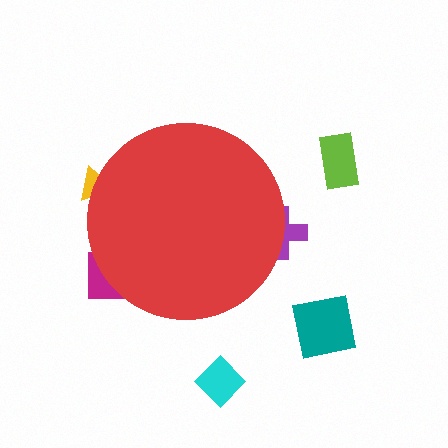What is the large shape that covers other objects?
A red circle.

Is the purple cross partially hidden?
Yes, the purple cross is partially hidden behind the red circle.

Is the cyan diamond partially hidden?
No, the cyan diamond is fully visible.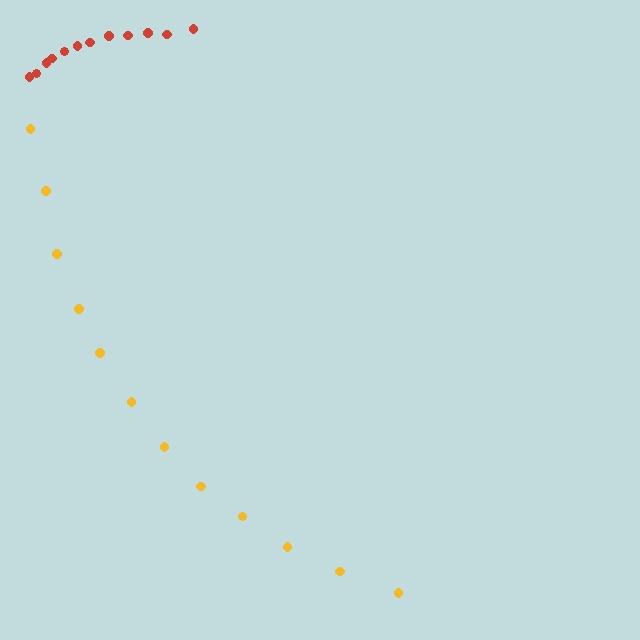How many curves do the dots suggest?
There are 2 distinct paths.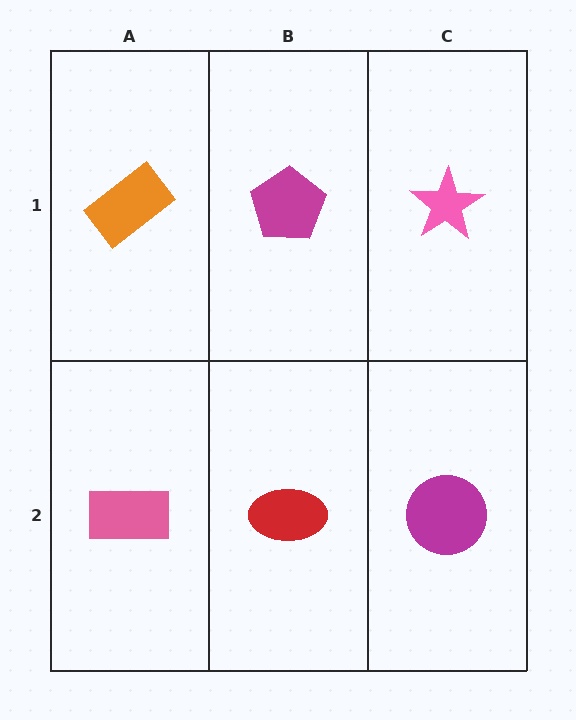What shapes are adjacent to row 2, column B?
A magenta pentagon (row 1, column B), a pink rectangle (row 2, column A), a magenta circle (row 2, column C).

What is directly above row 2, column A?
An orange rectangle.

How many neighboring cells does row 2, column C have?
2.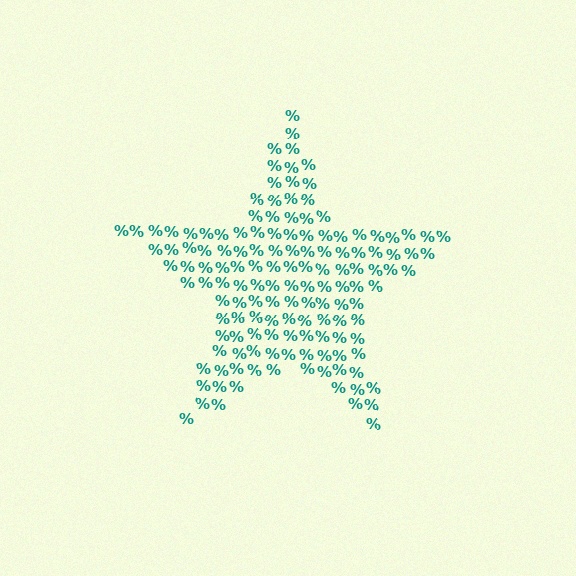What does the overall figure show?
The overall figure shows a star.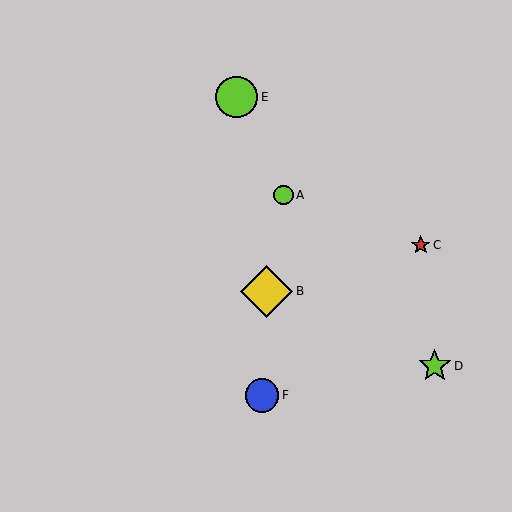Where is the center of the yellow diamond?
The center of the yellow diamond is at (267, 291).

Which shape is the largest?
The yellow diamond (labeled B) is the largest.